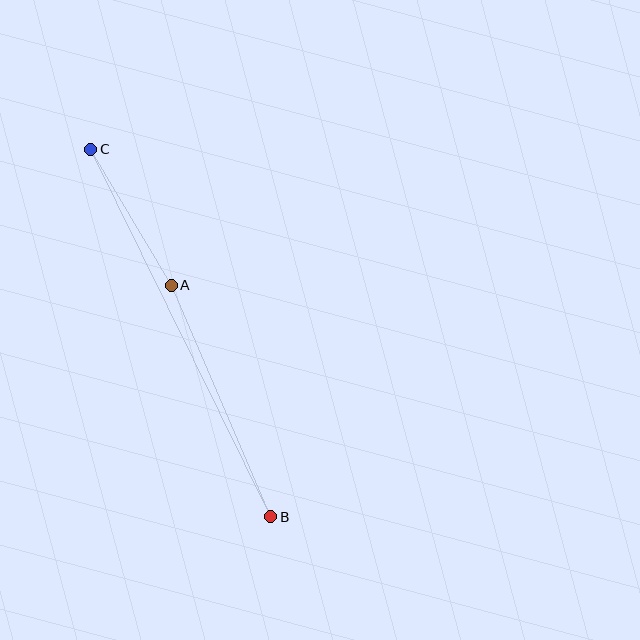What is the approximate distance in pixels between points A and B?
The distance between A and B is approximately 252 pixels.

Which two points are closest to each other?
Points A and C are closest to each other.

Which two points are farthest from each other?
Points B and C are farthest from each other.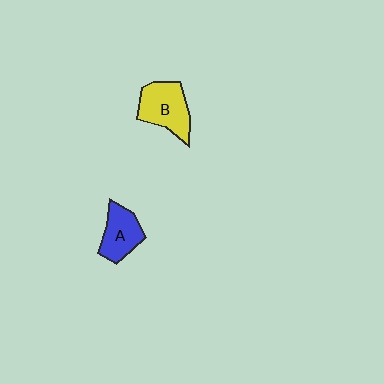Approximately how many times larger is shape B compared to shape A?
Approximately 1.3 times.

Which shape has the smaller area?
Shape A (blue).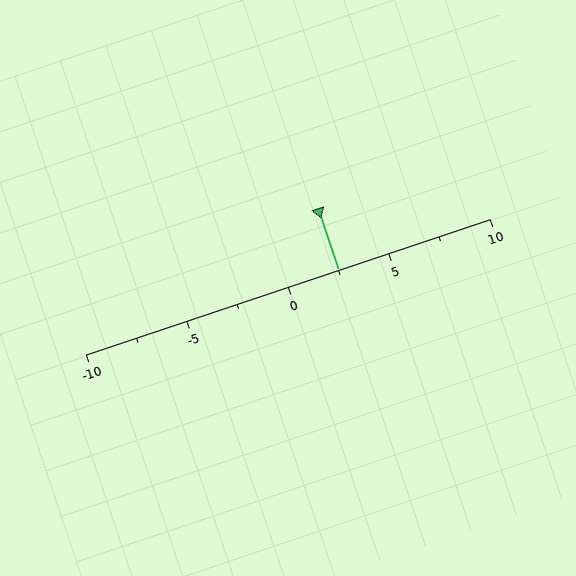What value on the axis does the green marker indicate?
The marker indicates approximately 2.5.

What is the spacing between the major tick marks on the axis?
The major ticks are spaced 5 apart.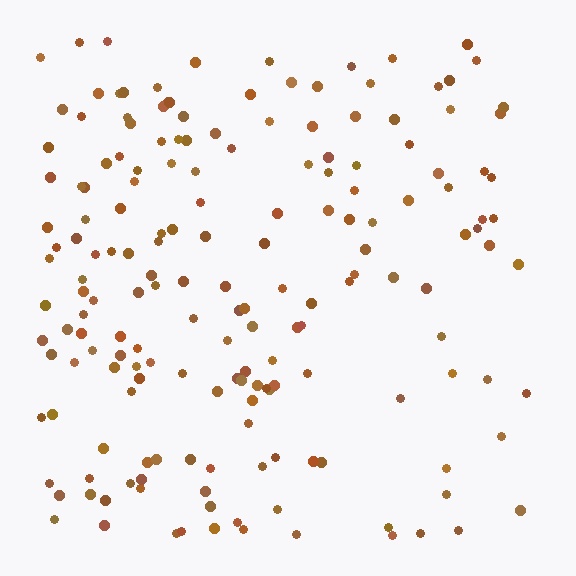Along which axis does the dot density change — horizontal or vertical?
Horizontal.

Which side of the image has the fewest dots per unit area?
The right.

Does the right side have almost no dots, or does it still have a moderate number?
Still a moderate number, just noticeably fewer than the left.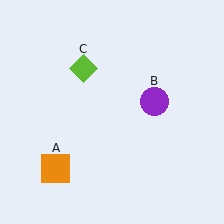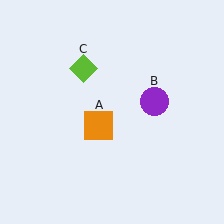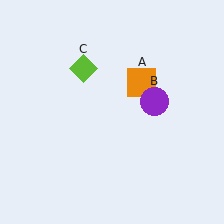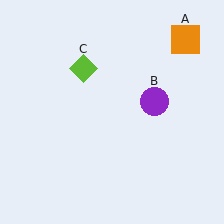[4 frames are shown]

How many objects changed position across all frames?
1 object changed position: orange square (object A).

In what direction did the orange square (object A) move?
The orange square (object A) moved up and to the right.